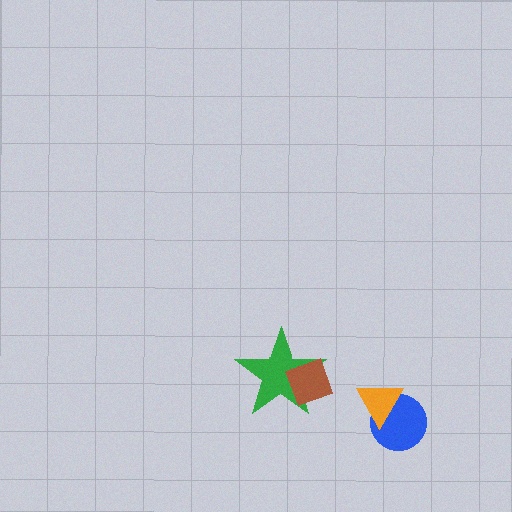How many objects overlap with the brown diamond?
1 object overlaps with the brown diamond.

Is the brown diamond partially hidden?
No, no other shape covers it.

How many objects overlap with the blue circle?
1 object overlaps with the blue circle.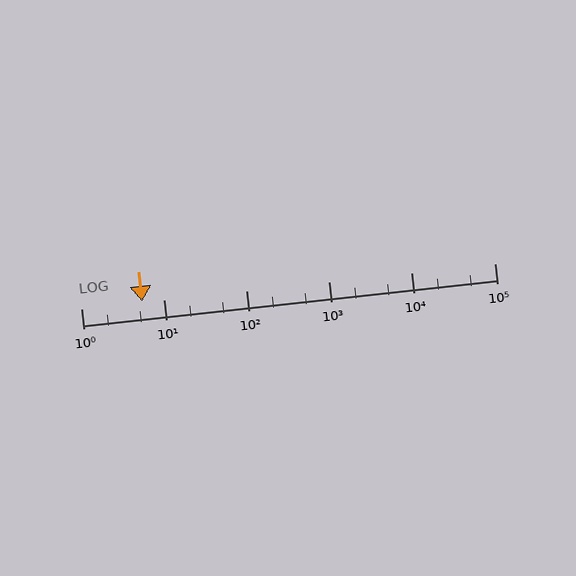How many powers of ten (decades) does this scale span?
The scale spans 5 decades, from 1 to 100000.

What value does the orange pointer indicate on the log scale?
The pointer indicates approximately 5.5.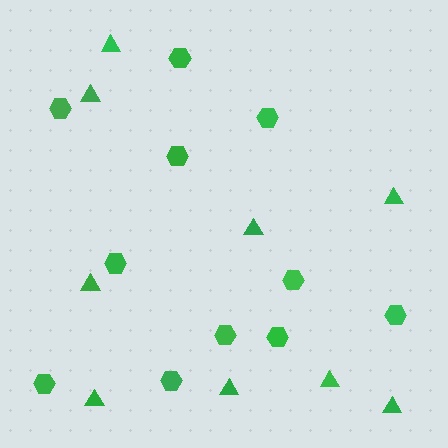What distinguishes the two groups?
There are 2 groups: one group of triangles (9) and one group of hexagons (11).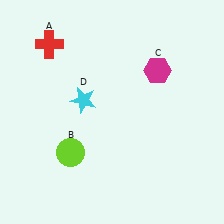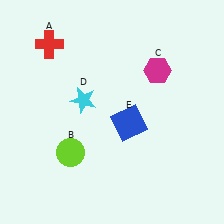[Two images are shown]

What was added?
A blue square (E) was added in Image 2.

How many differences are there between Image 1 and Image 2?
There is 1 difference between the two images.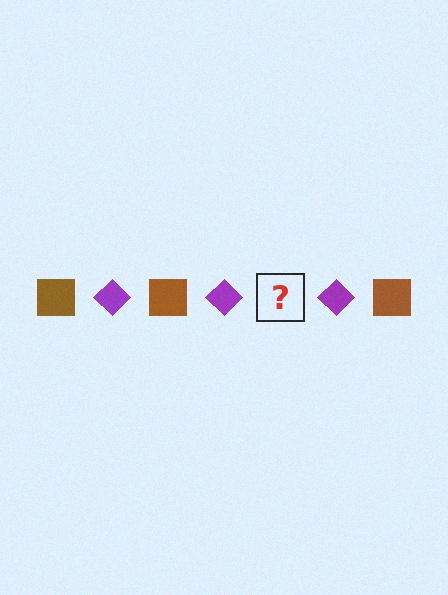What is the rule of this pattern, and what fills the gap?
The rule is that the pattern alternates between brown square and purple diamond. The gap should be filled with a brown square.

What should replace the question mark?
The question mark should be replaced with a brown square.